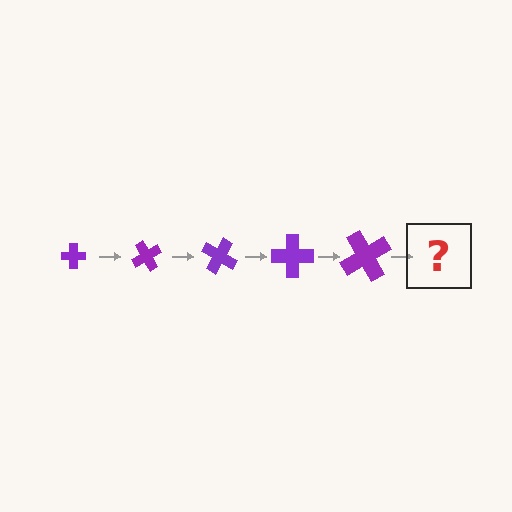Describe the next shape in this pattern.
It should be a cross, larger than the previous one and rotated 300 degrees from the start.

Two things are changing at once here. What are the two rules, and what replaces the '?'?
The two rules are that the cross grows larger each step and it rotates 60 degrees each step. The '?' should be a cross, larger than the previous one and rotated 300 degrees from the start.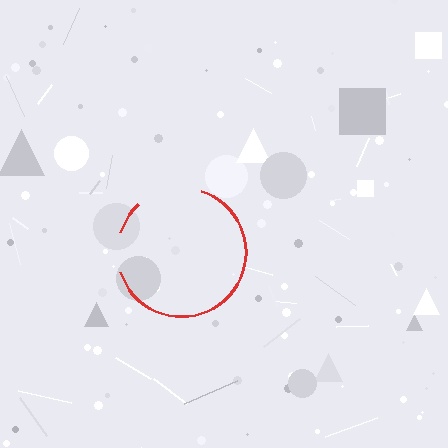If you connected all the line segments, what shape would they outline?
They would outline a circle.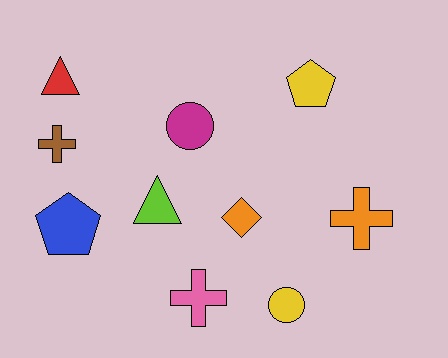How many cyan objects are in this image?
There are no cyan objects.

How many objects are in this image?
There are 10 objects.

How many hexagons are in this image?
There are no hexagons.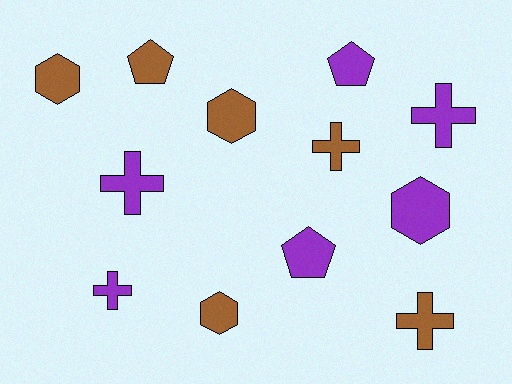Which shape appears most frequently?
Cross, with 5 objects.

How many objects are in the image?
There are 12 objects.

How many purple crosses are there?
There are 3 purple crosses.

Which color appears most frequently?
Brown, with 6 objects.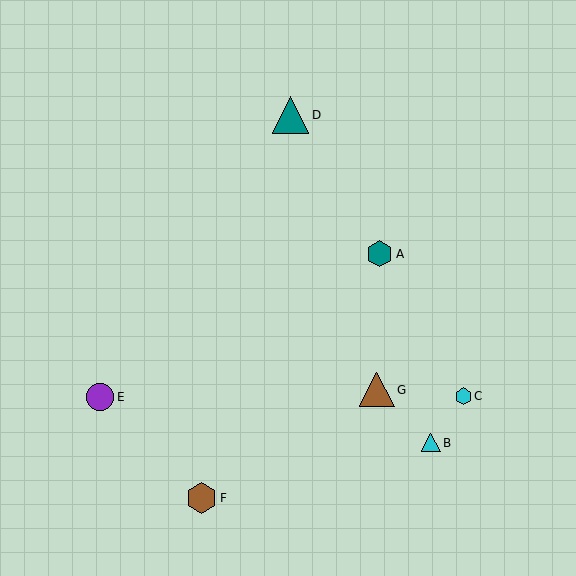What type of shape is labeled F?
Shape F is a brown hexagon.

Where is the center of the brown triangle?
The center of the brown triangle is at (377, 390).